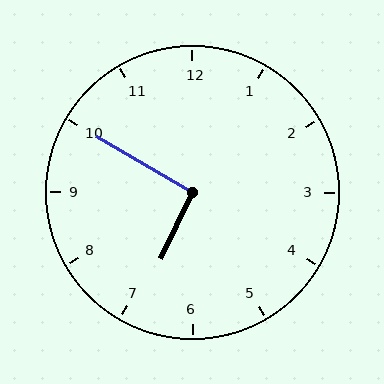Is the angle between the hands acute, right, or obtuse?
It is right.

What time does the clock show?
6:50.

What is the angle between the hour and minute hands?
Approximately 95 degrees.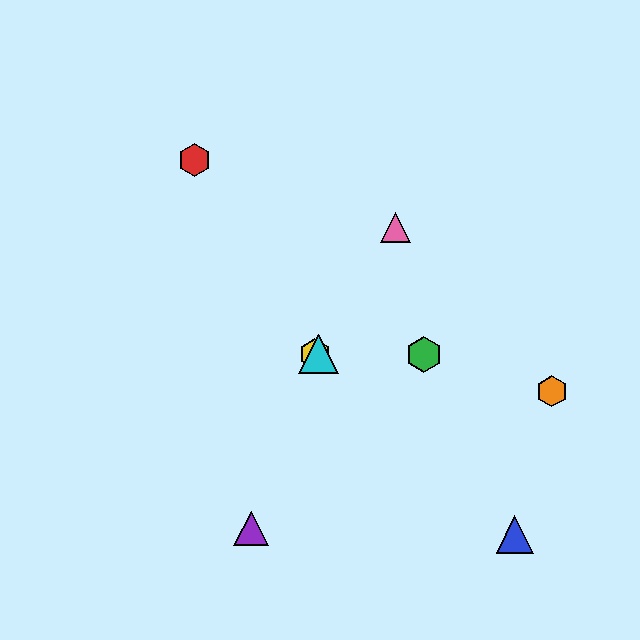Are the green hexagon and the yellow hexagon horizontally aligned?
Yes, both are at y≈354.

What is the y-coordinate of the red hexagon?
The red hexagon is at y≈160.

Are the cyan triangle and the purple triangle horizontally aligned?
No, the cyan triangle is at y≈354 and the purple triangle is at y≈529.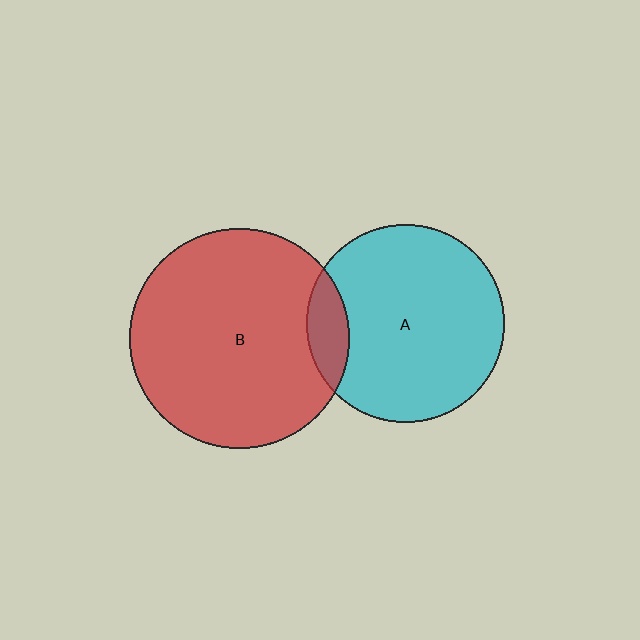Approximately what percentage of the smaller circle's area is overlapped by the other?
Approximately 10%.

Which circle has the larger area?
Circle B (red).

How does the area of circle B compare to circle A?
Approximately 1.2 times.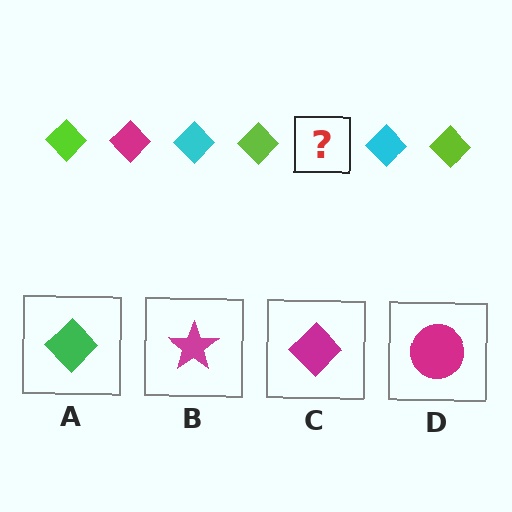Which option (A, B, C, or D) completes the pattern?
C.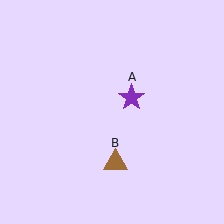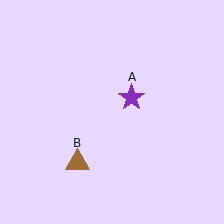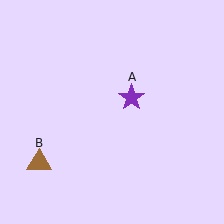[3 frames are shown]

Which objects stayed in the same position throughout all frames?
Purple star (object A) remained stationary.